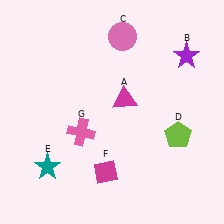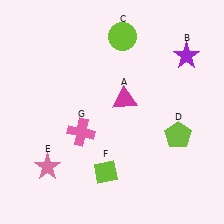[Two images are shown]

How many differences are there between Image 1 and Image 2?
There are 3 differences between the two images.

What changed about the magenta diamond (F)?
In Image 1, F is magenta. In Image 2, it changed to lime.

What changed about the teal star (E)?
In Image 1, E is teal. In Image 2, it changed to pink.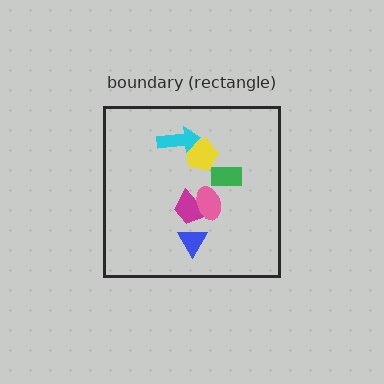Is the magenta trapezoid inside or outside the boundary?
Inside.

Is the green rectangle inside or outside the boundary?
Inside.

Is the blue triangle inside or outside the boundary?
Inside.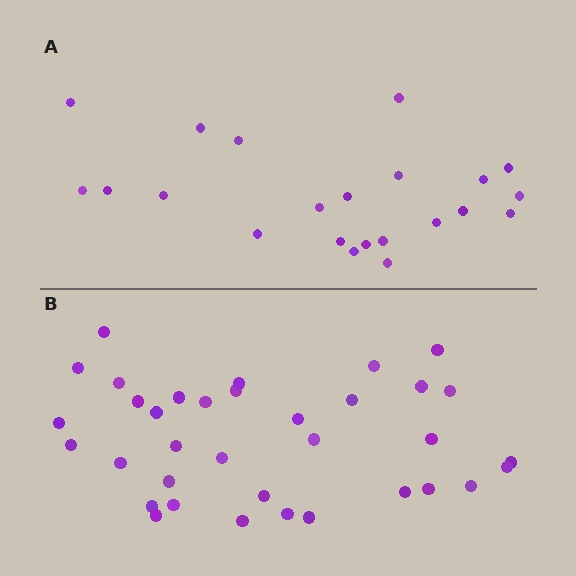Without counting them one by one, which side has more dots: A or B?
Region B (the bottom region) has more dots.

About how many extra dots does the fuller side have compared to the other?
Region B has approximately 15 more dots than region A.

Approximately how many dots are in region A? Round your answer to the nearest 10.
About 20 dots. (The exact count is 22, which rounds to 20.)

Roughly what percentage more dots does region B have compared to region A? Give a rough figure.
About 60% more.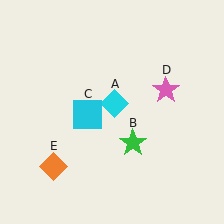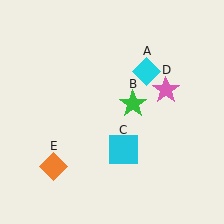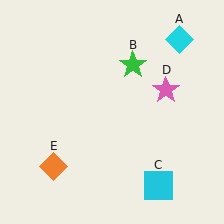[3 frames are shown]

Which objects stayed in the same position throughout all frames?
Pink star (object D) and orange diamond (object E) remained stationary.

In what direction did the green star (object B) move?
The green star (object B) moved up.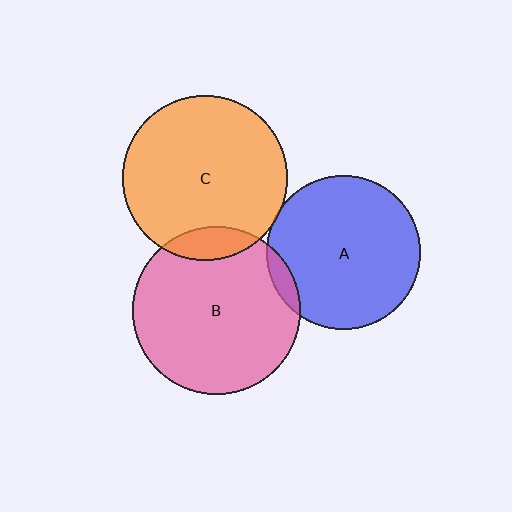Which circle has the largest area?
Circle B (pink).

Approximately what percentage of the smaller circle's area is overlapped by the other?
Approximately 5%.